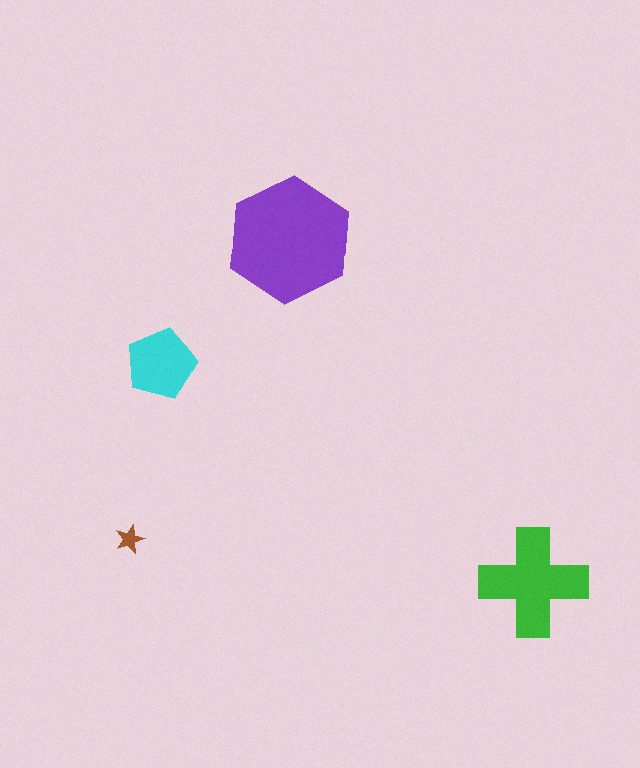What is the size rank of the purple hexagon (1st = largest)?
1st.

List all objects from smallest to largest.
The brown star, the cyan pentagon, the green cross, the purple hexagon.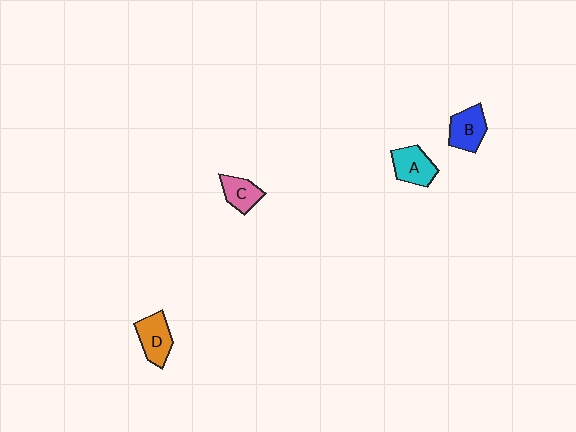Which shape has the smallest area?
Shape C (pink).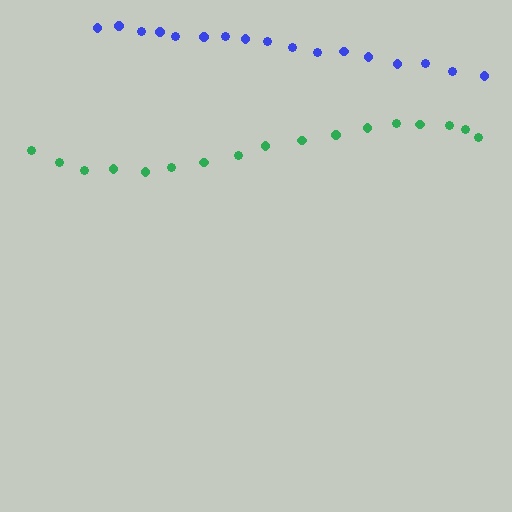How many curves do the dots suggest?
There are 2 distinct paths.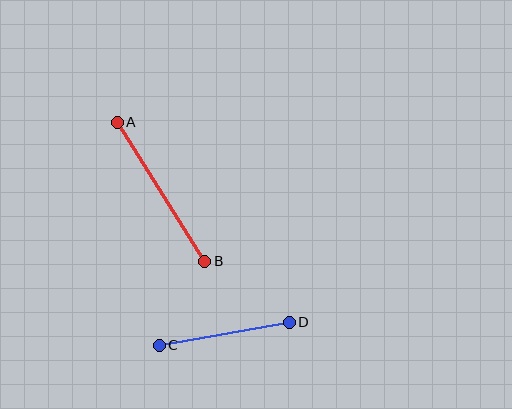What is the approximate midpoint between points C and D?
The midpoint is at approximately (224, 334) pixels.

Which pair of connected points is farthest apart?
Points A and B are farthest apart.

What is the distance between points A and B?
The distance is approximately 164 pixels.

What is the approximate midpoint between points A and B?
The midpoint is at approximately (161, 192) pixels.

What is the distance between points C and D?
The distance is approximately 132 pixels.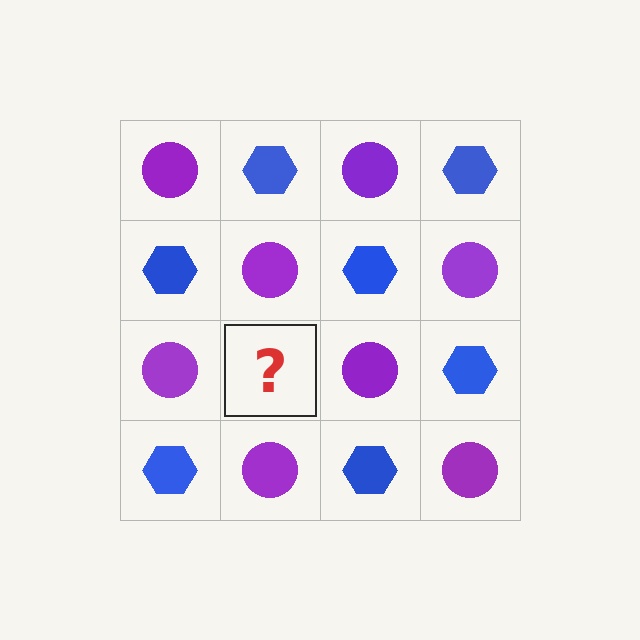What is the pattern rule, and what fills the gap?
The rule is that it alternates purple circle and blue hexagon in a checkerboard pattern. The gap should be filled with a blue hexagon.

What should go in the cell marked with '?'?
The missing cell should contain a blue hexagon.